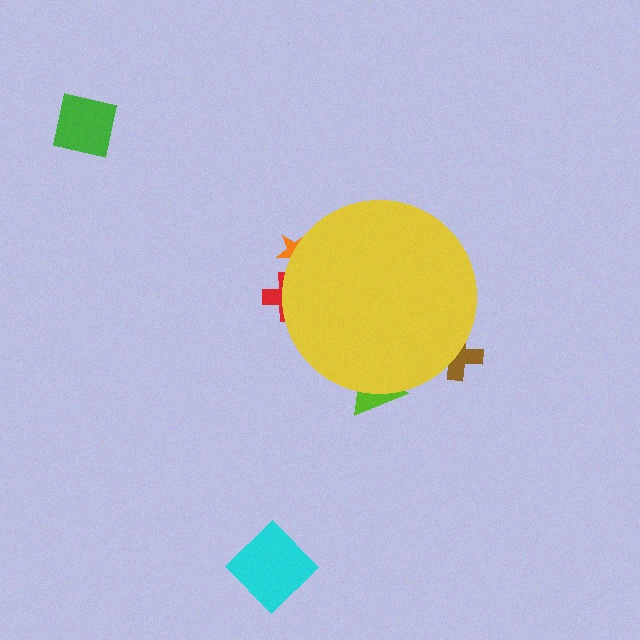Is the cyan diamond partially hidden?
No, the cyan diamond is fully visible.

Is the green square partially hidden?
No, the green square is fully visible.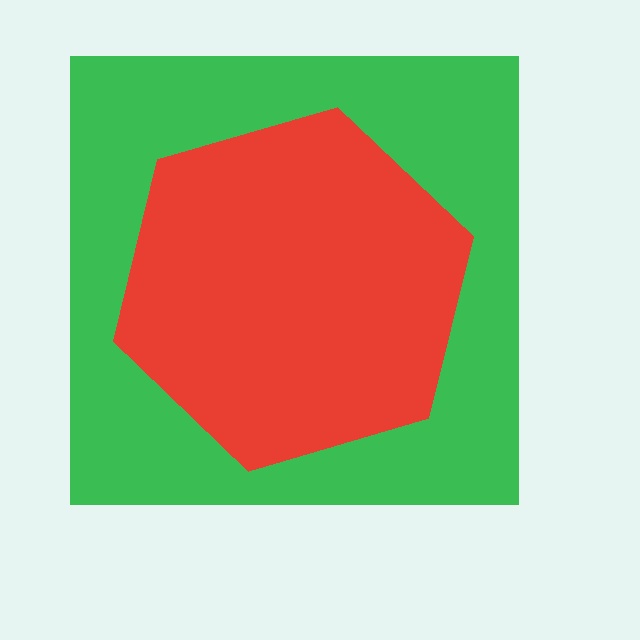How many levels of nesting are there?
2.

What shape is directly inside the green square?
The red hexagon.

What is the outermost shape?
The green square.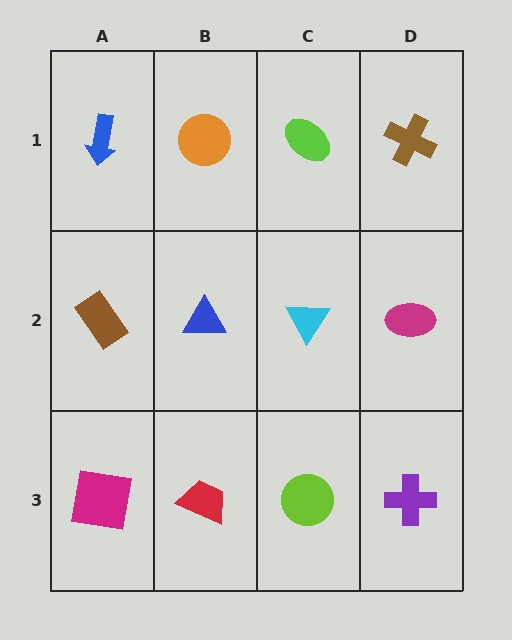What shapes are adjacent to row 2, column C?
A lime ellipse (row 1, column C), a lime circle (row 3, column C), a blue triangle (row 2, column B), a magenta ellipse (row 2, column D).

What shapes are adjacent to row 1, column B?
A blue triangle (row 2, column B), a blue arrow (row 1, column A), a lime ellipse (row 1, column C).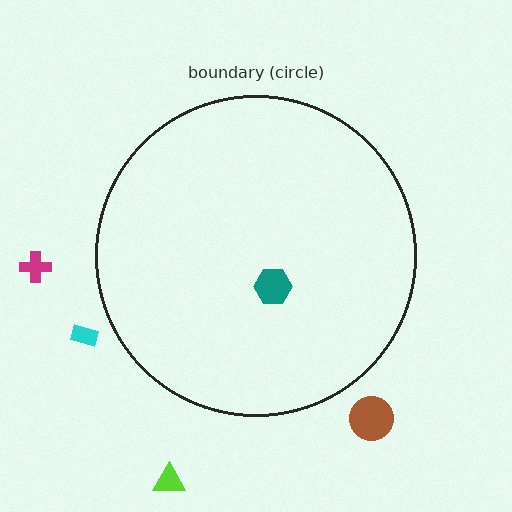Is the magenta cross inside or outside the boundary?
Outside.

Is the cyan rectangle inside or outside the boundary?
Outside.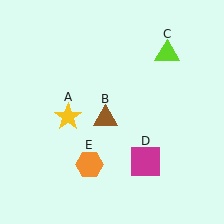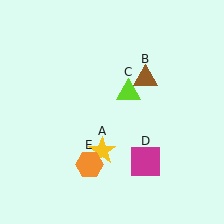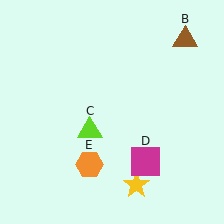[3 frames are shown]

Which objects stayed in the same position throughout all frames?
Magenta square (object D) and orange hexagon (object E) remained stationary.